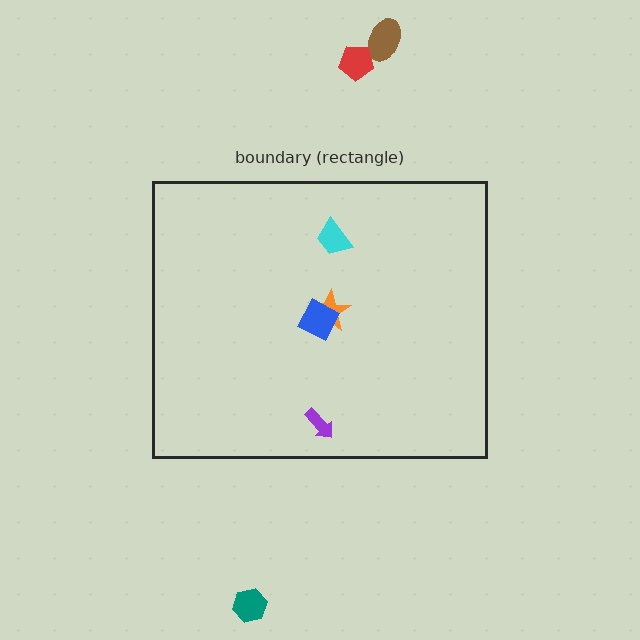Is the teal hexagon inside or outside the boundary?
Outside.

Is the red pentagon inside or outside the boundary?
Outside.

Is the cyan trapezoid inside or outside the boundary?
Inside.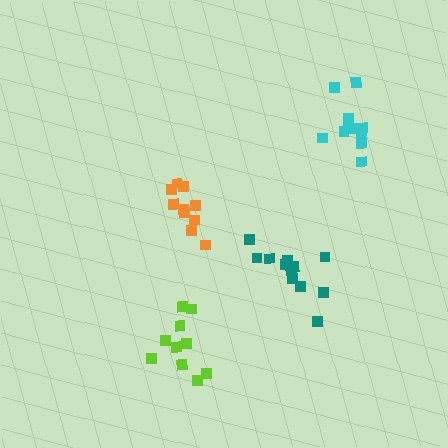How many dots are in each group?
Group 1: 12 dots, Group 2: 10 dots, Group 3: 12 dots, Group 4: 10 dots (44 total).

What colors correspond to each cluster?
The clusters are colored: teal, lime, cyan, orange.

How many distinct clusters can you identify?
There are 4 distinct clusters.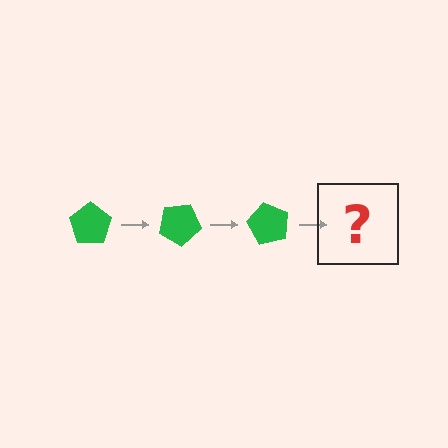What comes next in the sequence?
The next element should be a green pentagon rotated 90 degrees.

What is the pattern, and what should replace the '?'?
The pattern is that the pentagon rotates 30 degrees each step. The '?' should be a green pentagon rotated 90 degrees.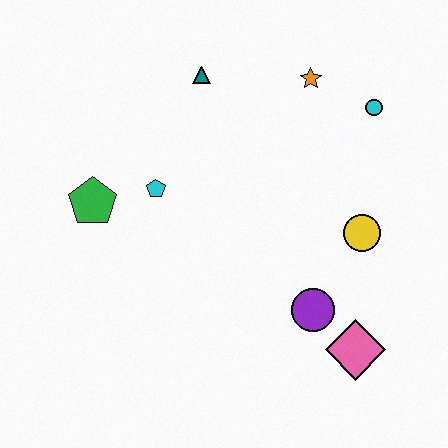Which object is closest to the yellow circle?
The purple circle is closest to the yellow circle.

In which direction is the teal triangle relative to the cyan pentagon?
The teal triangle is above the cyan pentagon.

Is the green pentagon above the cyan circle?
No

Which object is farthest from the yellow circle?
The green pentagon is farthest from the yellow circle.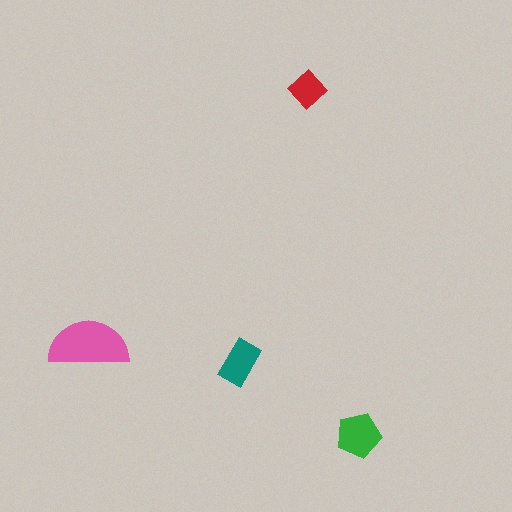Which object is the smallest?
The red diamond.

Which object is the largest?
The pink semicircle.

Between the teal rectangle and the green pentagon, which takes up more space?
The green pentagon.